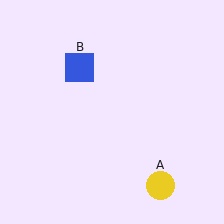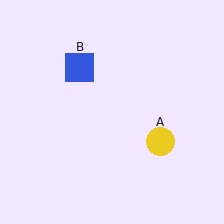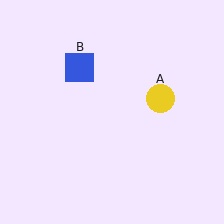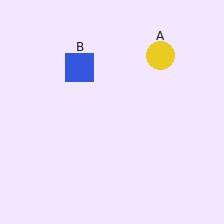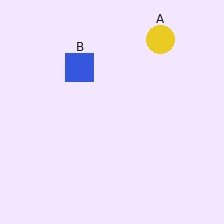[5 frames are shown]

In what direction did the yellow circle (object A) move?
The yellow circle (object A) moved up.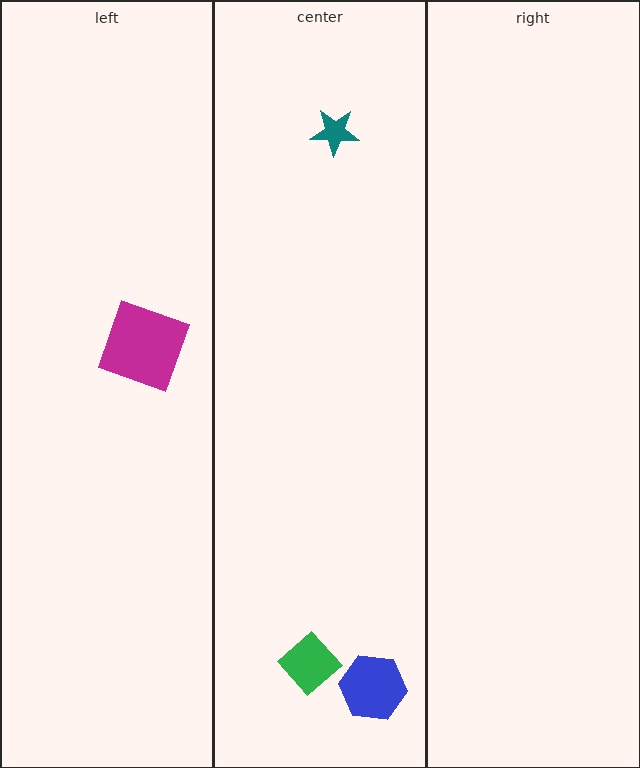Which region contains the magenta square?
The left region.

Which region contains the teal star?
The center region.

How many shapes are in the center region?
3.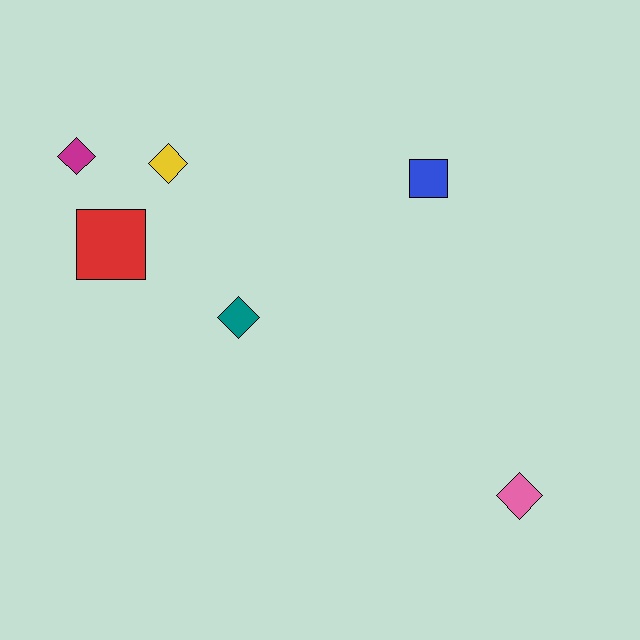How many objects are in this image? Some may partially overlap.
There are 6 objects.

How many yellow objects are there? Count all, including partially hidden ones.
There is 1 yellow object.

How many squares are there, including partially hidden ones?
There are 2 squares.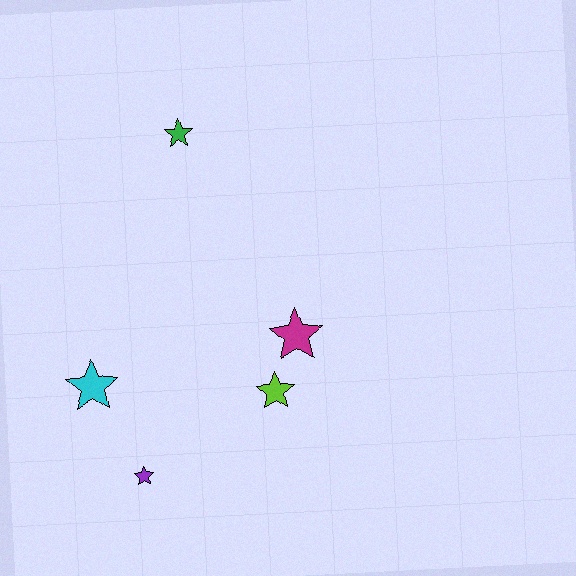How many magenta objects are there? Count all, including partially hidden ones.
There is 1 magenta object.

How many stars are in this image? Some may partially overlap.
There are 5 stars.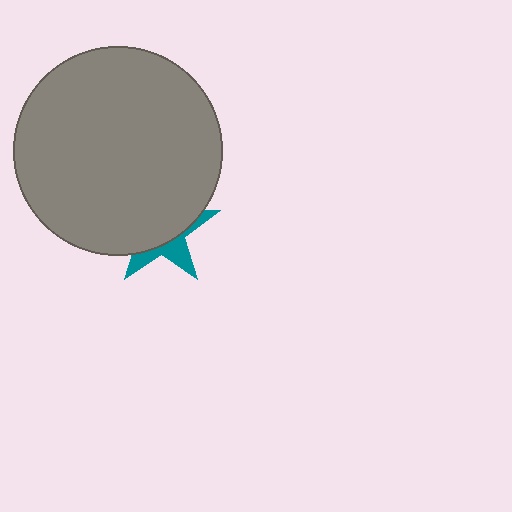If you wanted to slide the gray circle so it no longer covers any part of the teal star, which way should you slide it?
Slide it up — that is the most direct way to separate the two shapes.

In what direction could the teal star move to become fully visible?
The teal star could move down. That would shift it out from behind the gray circle entirely.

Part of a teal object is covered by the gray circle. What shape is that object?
It is a star.